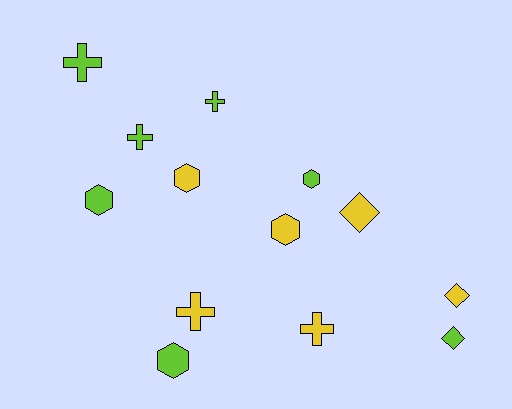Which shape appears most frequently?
Cross, with 5 objects.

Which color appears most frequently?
Lime, with 7 objects.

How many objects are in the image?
There are 13 objects.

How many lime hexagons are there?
There are 3 lime hexagons.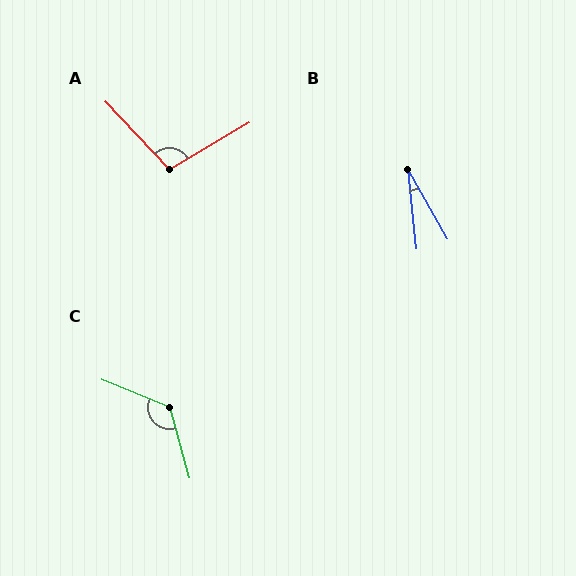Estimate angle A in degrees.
Approximately 103 degrees.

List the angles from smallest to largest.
B (23°), A (103°), C (128°).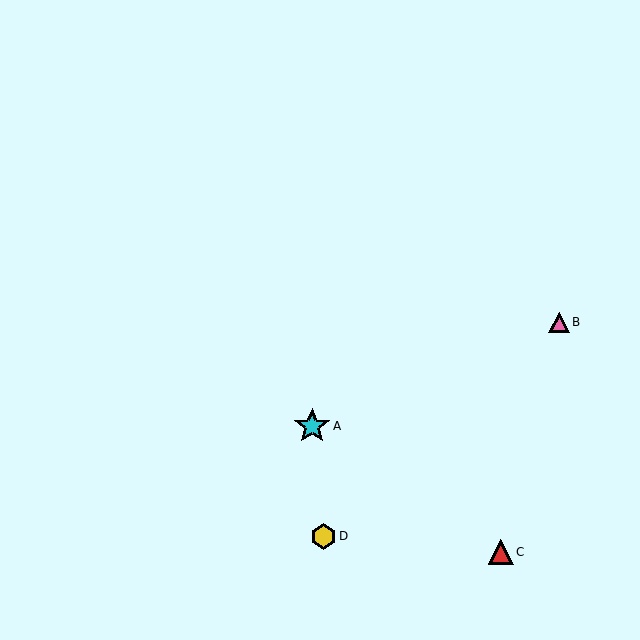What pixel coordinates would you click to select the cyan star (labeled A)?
Click at (312, 426) to select the cyan star A.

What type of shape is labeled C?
Shape C is a red triangle.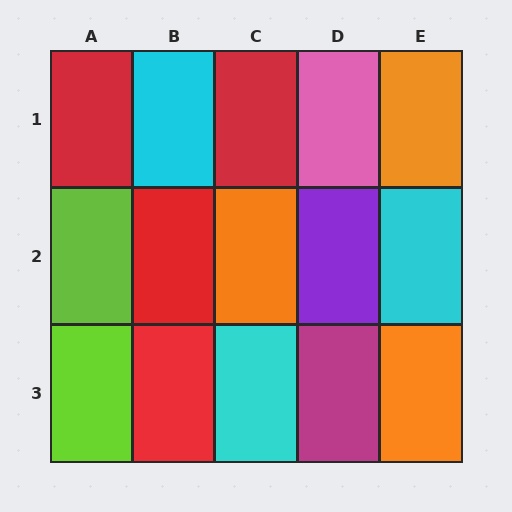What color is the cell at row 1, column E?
Orange.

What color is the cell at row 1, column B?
Cyan.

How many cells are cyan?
3 cells are cyan.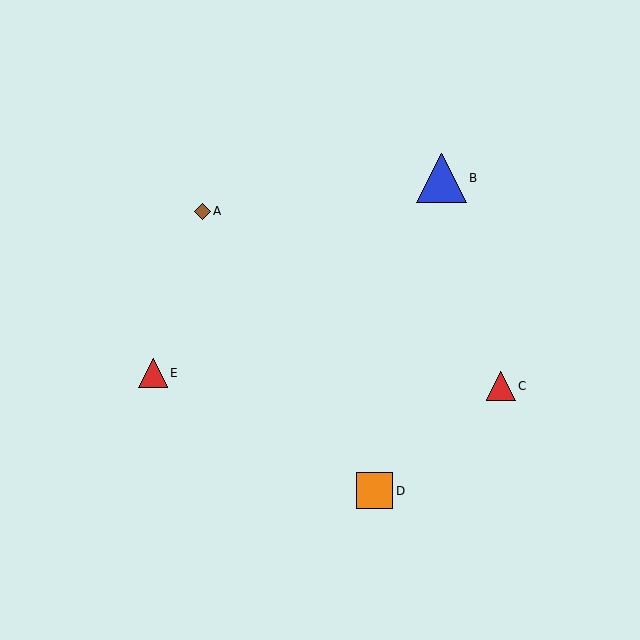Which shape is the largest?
The blue triangle (labeled B) is the largest.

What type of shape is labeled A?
Shape A is a brown diamond.